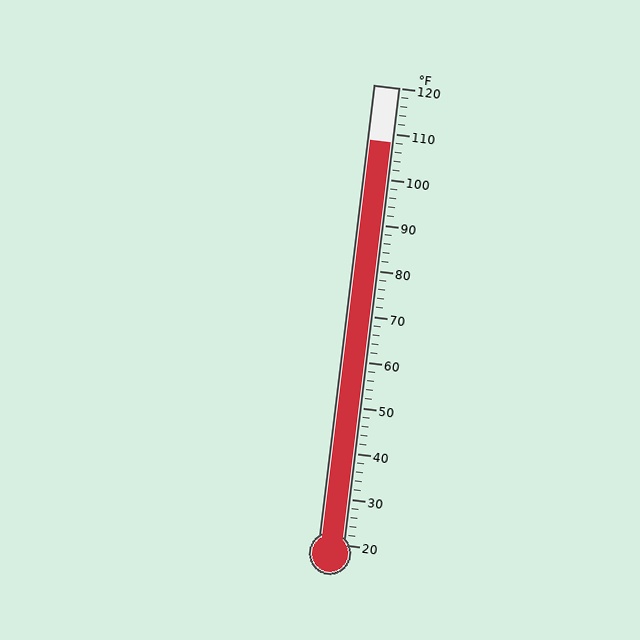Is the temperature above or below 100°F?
The temperature is above 100°F.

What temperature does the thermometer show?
The thermometer shows approximately 108°F.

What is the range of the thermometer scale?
The thermometer scale ranges from 20°F to 120°F.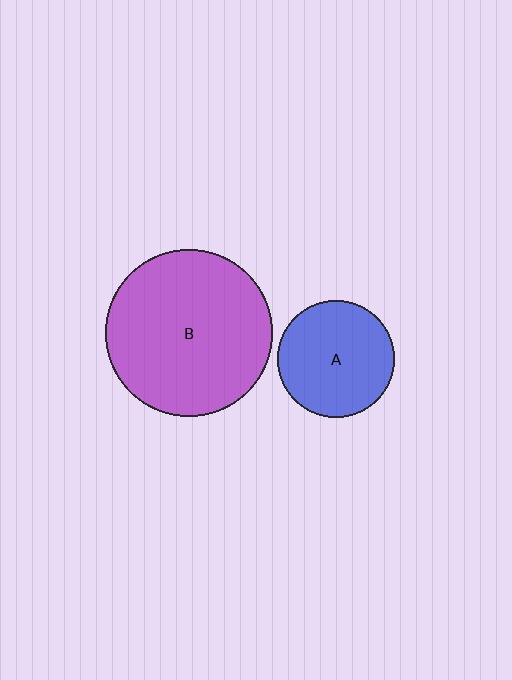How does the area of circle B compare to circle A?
Approximately 2.1 times.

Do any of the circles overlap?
No, none of the circles overlap.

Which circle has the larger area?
Circle B (purple).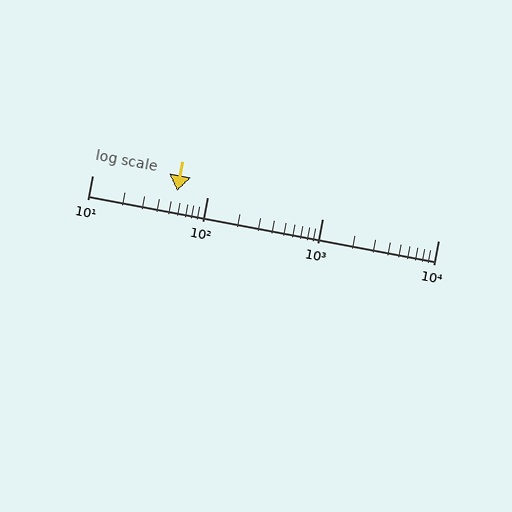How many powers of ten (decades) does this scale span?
The scale spans 3 decades, from 10 to 10000.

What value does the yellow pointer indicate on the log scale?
The pointer indicates approximately 55.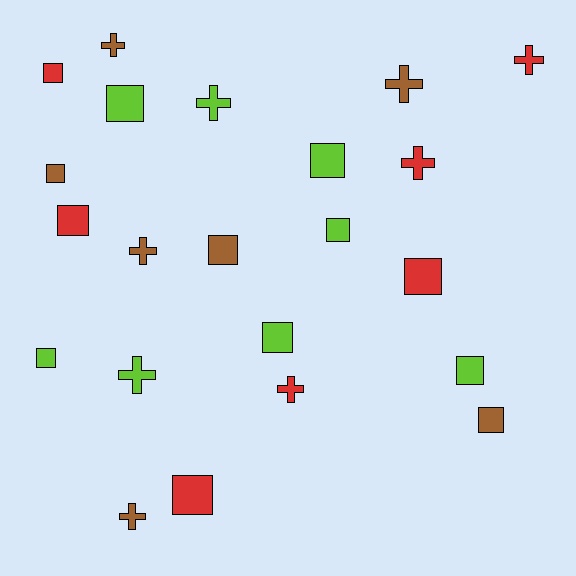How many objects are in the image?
There are 22 objects.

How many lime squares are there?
There are 6 lime squares.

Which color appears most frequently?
Lime, with 8 objects.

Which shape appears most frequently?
Square, with 13 objects.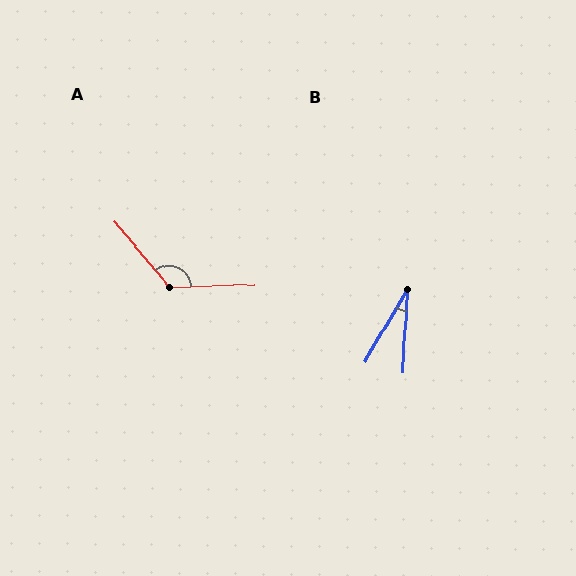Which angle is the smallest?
B, at approximately 27 degrees.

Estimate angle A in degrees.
Approximately 128 degrees.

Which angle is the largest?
A, at approximately 128 degrees.